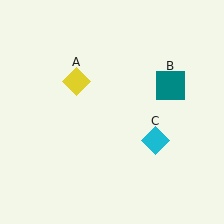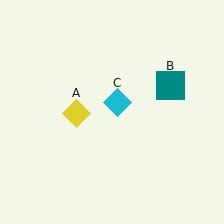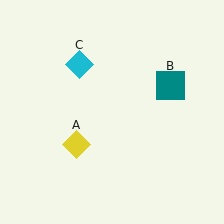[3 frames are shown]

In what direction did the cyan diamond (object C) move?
The cyan diamond (object C) moved up and to the left.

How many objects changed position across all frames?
2 objects changed position: yellow diamond (object A), cyan diamond (object C).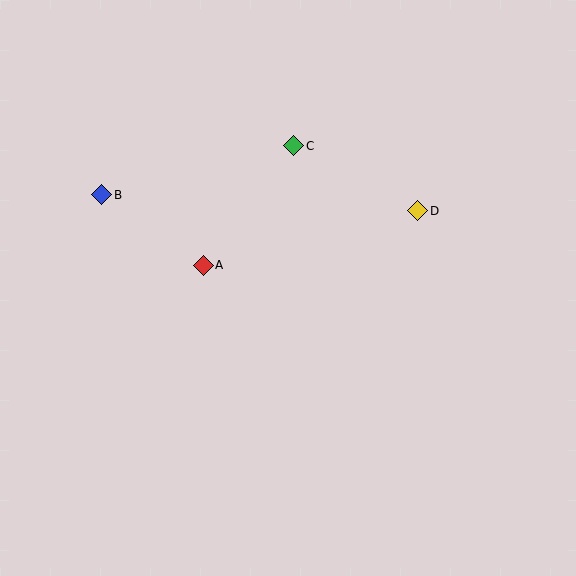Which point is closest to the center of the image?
Point A at (203, 265) is closest to the center.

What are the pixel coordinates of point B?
Point B is at (102, 195).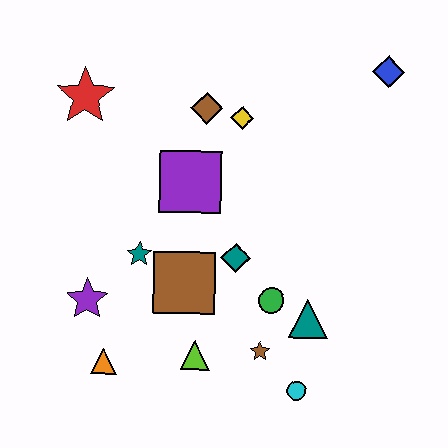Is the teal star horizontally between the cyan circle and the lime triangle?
No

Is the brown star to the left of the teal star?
No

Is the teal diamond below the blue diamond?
Yes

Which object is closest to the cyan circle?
The brown star is closest to the cyan circle.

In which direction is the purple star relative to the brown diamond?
The purple star is below the brown diamond.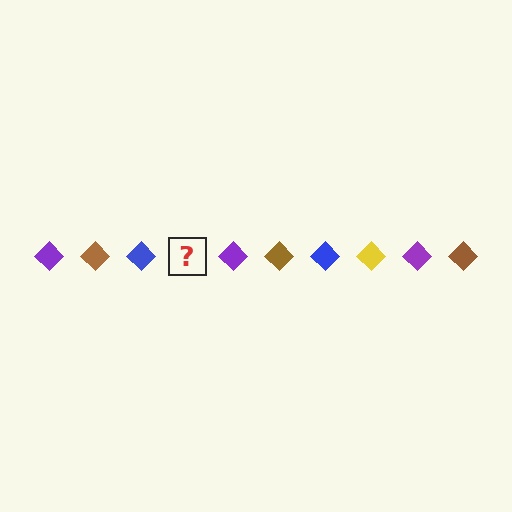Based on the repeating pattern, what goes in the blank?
The blank should be a yellow diamond.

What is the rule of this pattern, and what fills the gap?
The rule is that the pattern cycles through purple, brown, blue, yellow diamonds. The gap should be filled with a yellow diamond.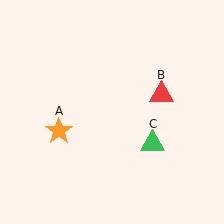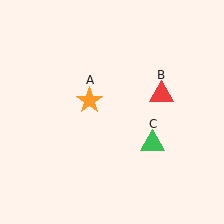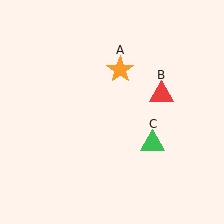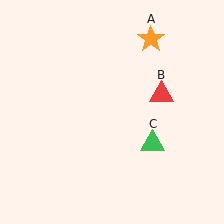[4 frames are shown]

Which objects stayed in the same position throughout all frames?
Red triangle (object B) and green triangle (object C) remained stationary.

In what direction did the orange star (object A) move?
The orange star (object A) moved up and to the right.